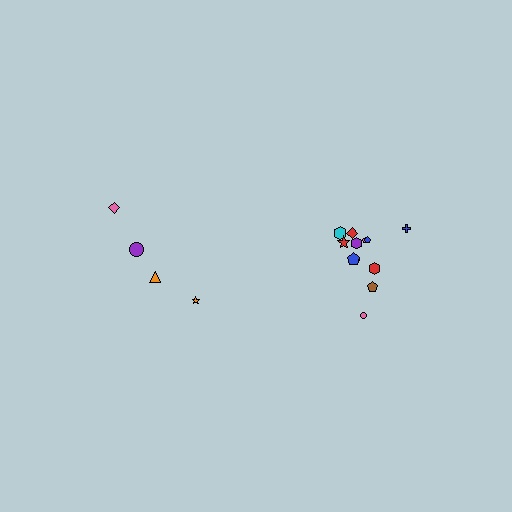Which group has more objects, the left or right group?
The right group.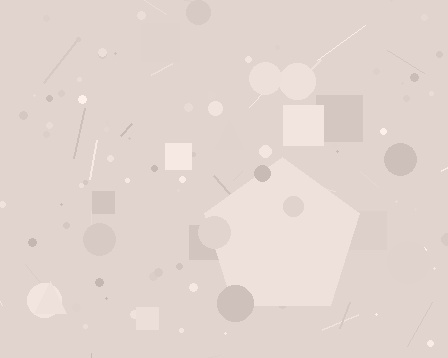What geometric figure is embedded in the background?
A pentagon is embedded in the background.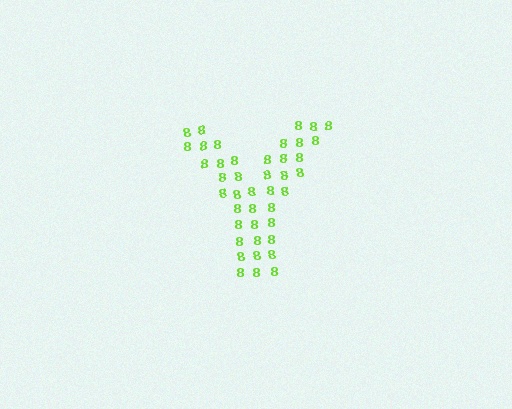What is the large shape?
The large shape is the letter Y.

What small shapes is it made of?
It is made of small digit 8's.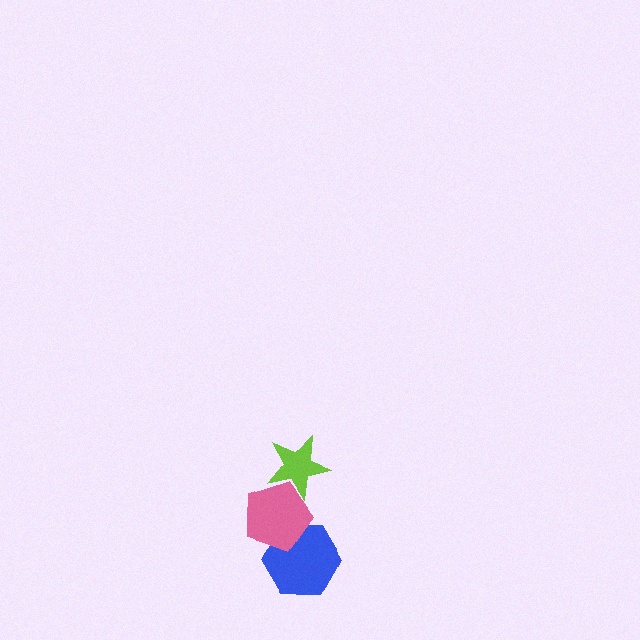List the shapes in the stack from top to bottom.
From top to bottom: the lime star, the pink pentagon, the blue hexagon.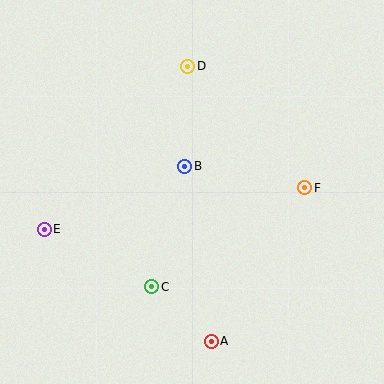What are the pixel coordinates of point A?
Point A is at (211, 341).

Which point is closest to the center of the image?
Point B at (185, 166) is closest to the center.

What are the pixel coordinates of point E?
Point E is at (44, 229).